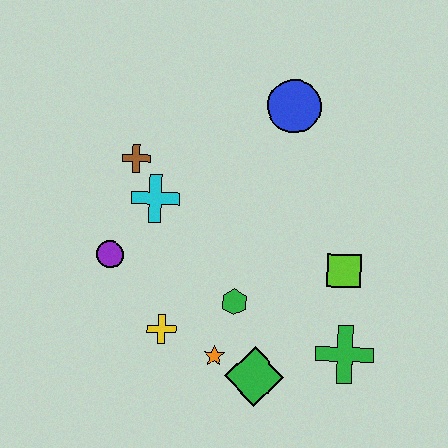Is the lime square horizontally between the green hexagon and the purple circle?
No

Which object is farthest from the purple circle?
The green cross is farthest from the purple circle.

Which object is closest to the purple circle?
The cyan cross is closest to the purple circle.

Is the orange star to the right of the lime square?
No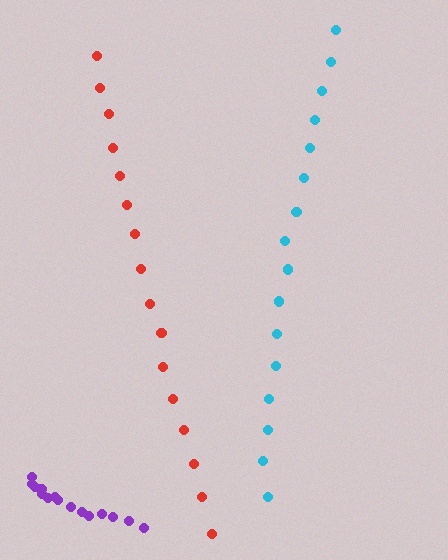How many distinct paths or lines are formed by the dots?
There are 3 distinct paths.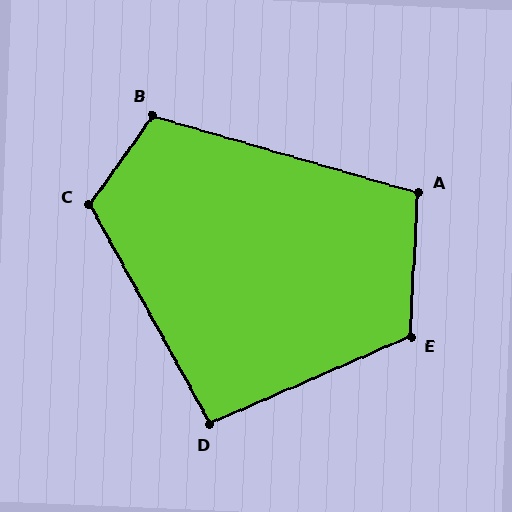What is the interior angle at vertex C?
Approximately 116 degrees (obtuse).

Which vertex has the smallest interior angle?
D, at approximately 95 degrees.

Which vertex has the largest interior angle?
E, at approximately 116 degrees.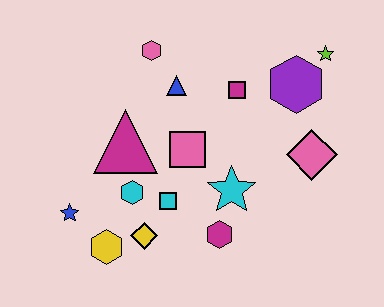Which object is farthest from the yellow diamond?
The lime star is farthest from the yellow diamond.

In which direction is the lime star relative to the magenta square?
The lime star is to the right of the magenta square.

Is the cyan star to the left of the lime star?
Yes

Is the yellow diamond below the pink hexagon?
Yes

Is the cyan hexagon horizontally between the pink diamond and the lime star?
No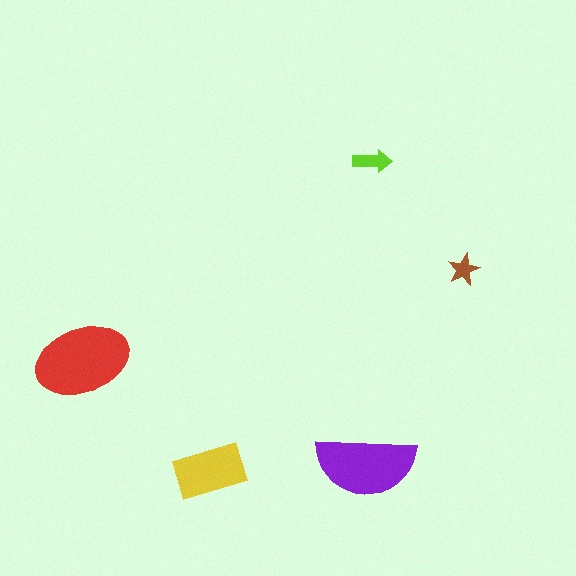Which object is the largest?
The red ellipse.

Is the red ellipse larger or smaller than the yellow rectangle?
Larger.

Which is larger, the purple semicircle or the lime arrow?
The purple semicircle.